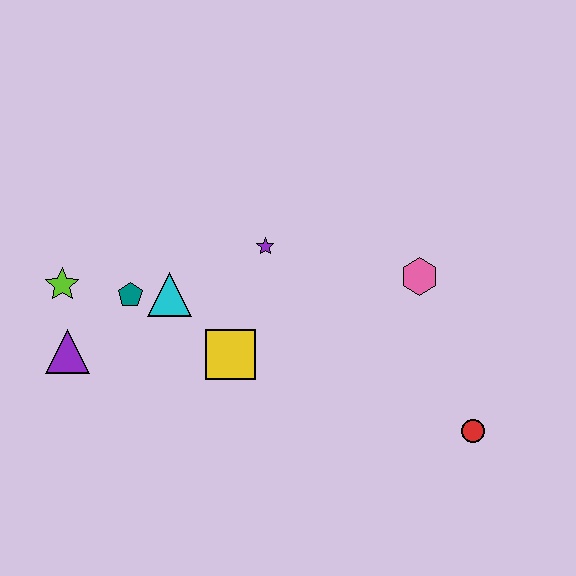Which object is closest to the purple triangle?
The lime star is closest to the purple triangle.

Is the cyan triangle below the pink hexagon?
Yes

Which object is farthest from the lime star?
The red circle is farthest from the lime star.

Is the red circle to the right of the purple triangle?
Yes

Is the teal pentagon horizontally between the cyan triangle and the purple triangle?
Yes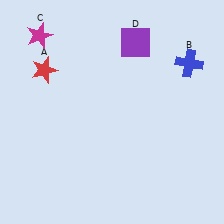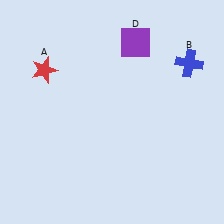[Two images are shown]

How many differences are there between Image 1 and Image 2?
There is 1 difference between the two images.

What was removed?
The magenta star (C) was removed in Image 2.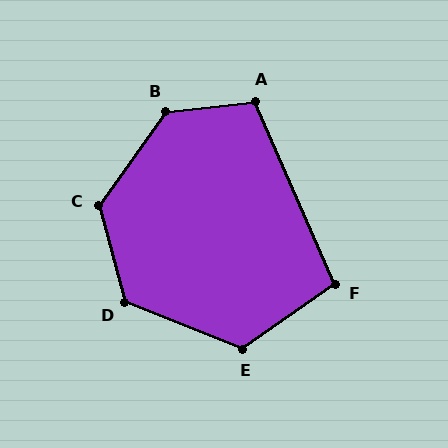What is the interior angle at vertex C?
Approximately 130 degrees (obtuse).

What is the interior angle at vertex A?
Approximately 107 degrees (obtuse).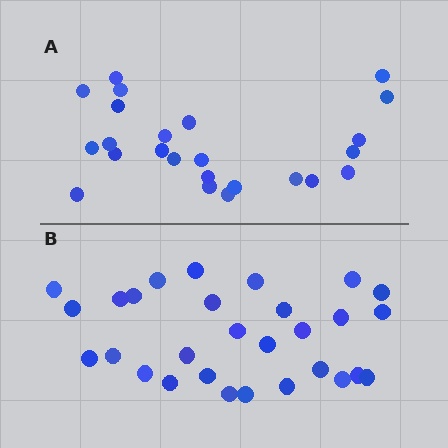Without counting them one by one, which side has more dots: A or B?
Region B (the bottom region) has more dots.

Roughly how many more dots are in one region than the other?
Region B has about 5 more dots than region A.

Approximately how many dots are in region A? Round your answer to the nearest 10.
About 20 dots. (The exact count is 24, which rounds to 20.)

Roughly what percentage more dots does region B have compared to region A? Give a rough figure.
About 20% more.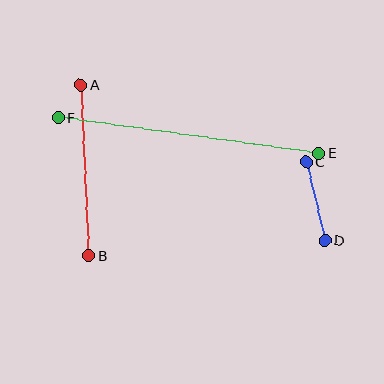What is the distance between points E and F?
The distance is approximately 263 pixels.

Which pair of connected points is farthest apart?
Points E and F are farthest apart.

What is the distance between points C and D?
The distance is approximately 81 pixels.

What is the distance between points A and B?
The distance is approximately 171 pixels.